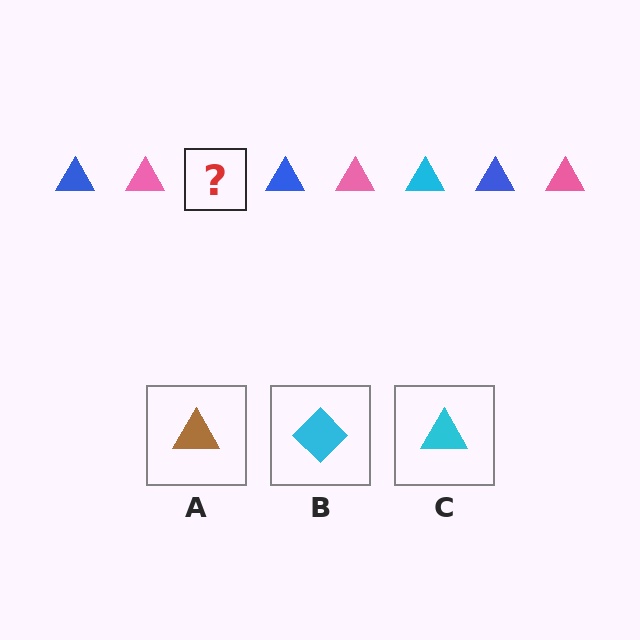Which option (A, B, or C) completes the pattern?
C.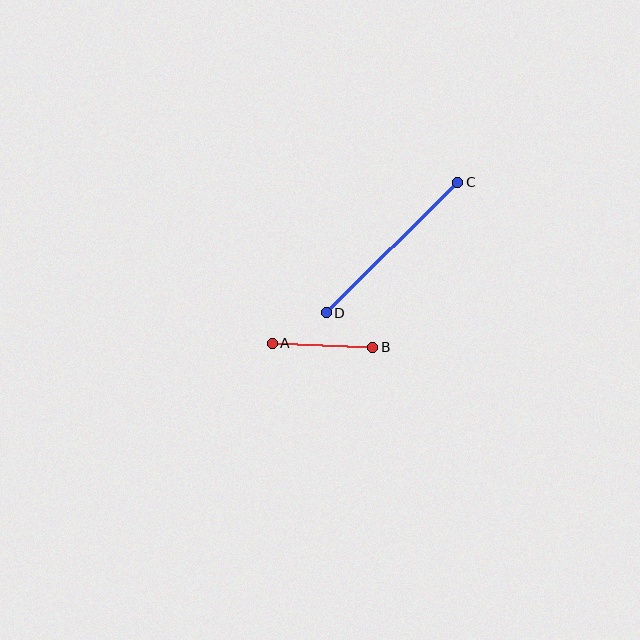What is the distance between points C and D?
The distance is approximately 185 pixels.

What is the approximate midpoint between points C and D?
The midpoint is at approximately (392, 247) pixels.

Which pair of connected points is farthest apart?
Points C and D are farthest apart.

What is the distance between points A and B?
The distance is approximately 100 pixels.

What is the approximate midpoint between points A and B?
The midpoint is at approximately (323, 345) pixels.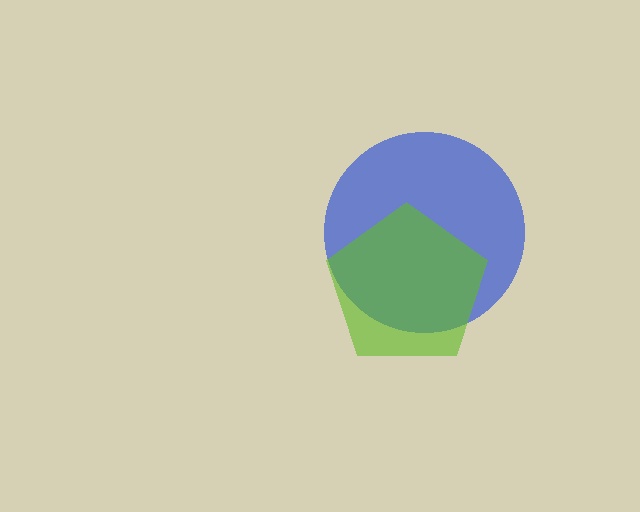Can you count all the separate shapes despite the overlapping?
Yes, there are 2 separate shapes.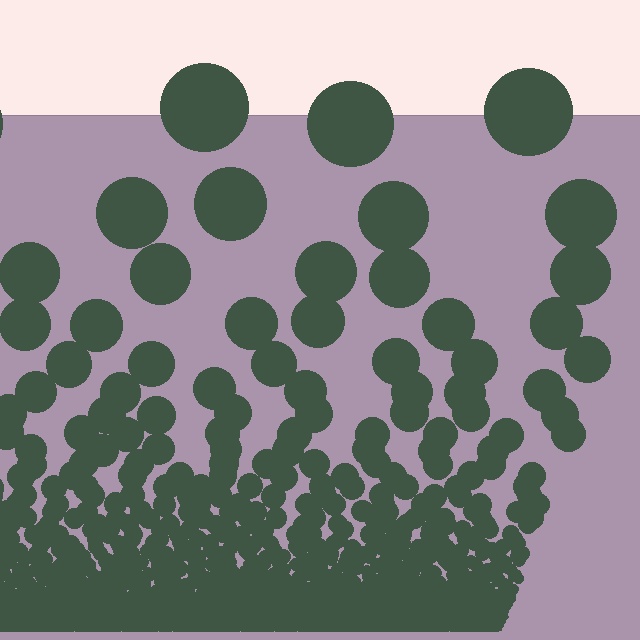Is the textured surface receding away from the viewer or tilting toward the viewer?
The surface appears to tilt toward the viewer. Texture elements get larger and sparser toward the top.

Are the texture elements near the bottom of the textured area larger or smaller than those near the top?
Smaller. The gradient is inverted — elements near the bottom are smaller and denser.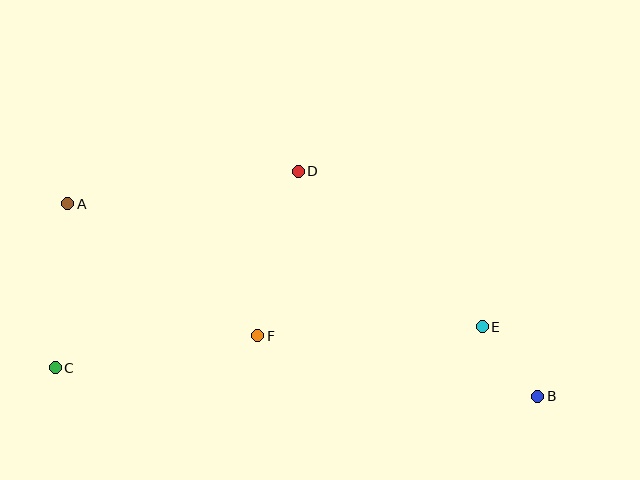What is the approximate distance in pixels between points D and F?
The distance between D and F is approximately 169 pixels.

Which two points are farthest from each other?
Points A and B are farthest from each other.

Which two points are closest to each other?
Points B and E are closest to each other.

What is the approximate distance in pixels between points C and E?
The distance between C and E is approximately 429 pixels.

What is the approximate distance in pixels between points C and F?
The distance between C and F is approximately 205 pixels.